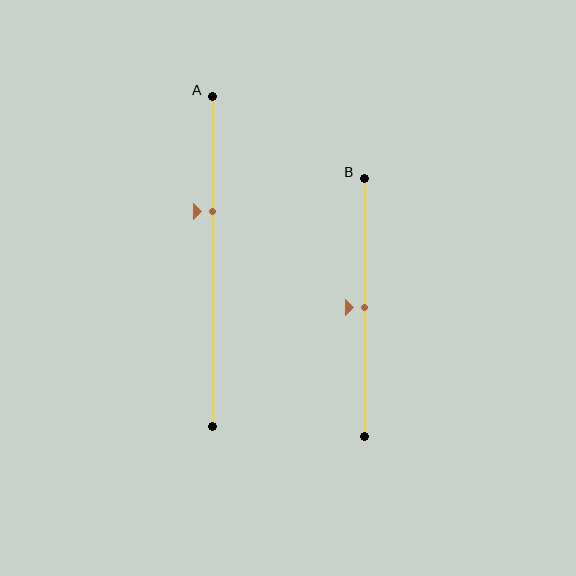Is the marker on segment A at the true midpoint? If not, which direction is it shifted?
No, the marker on segment A is shifted upward by about 15% of the segment length.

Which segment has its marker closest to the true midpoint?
Segment B has its marker closest to the true midpoint.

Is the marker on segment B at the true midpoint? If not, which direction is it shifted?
Yes, the marker on segment B is at the true midpoint.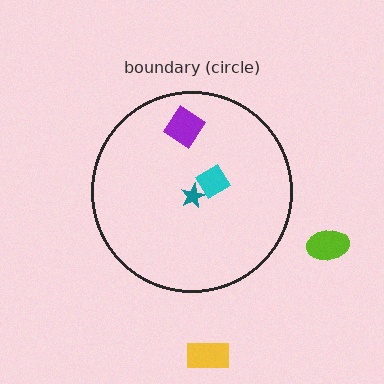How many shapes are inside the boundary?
3 inside, 2 outside.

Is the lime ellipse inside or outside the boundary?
Outside.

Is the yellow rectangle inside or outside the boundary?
Outside.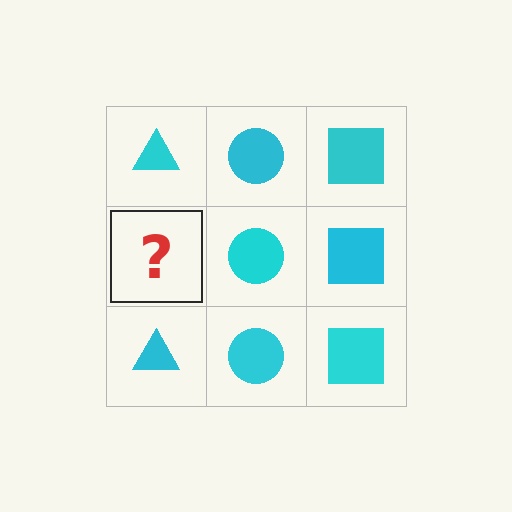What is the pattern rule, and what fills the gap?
The rule is that each column has a consistent shape. The gap should be filled with a cyan triangle.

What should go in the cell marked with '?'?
The missing cell should contain a cyan triangle.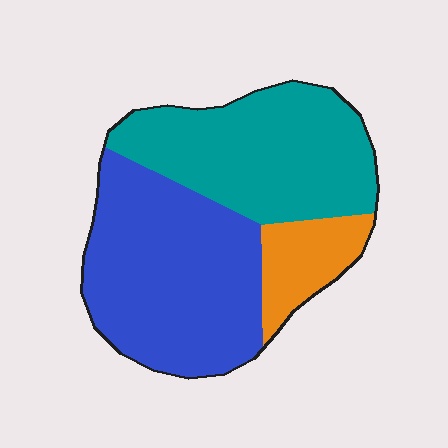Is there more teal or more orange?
Teal.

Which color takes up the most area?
Blue, at roughly 45%.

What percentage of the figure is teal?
Teal takes up between a quarter and a half of the figure.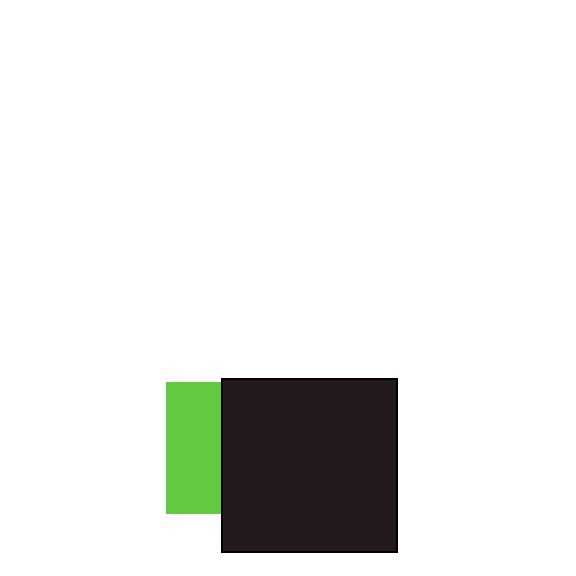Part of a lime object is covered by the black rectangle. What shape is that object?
It is a square.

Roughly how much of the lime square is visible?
A small part of it is visible (roughly 42%).